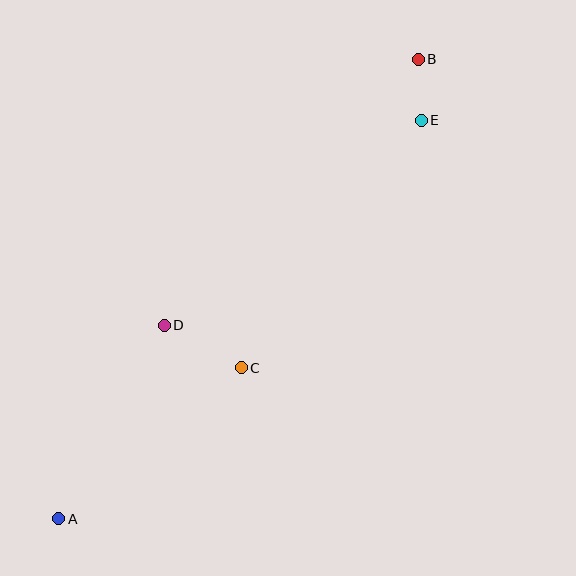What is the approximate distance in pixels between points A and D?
The distance between A and D is approximately 221 pixels.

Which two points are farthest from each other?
Points A and B are farthest from each other.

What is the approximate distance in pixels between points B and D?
The distance between B and D is approximately 368 pixels.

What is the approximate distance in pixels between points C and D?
The distance between C and D is approximately 88 pixels.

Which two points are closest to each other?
Points B and E are closest to each other.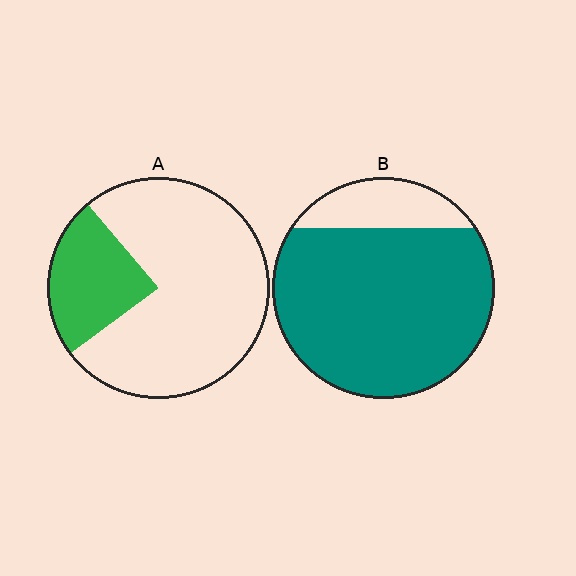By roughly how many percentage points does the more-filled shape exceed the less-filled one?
By roughly 60 percentage points (B over A).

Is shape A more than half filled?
No.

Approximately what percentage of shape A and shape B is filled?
A is approximately 25% and B is approximately 85%.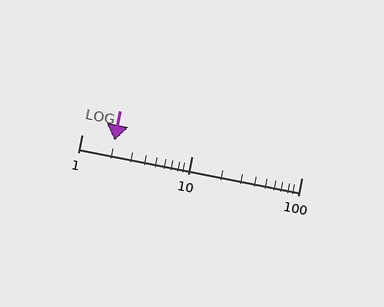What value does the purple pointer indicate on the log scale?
The pointer indicates approximately 2.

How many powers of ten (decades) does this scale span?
The scale spans 2 decades, from 1 to 100.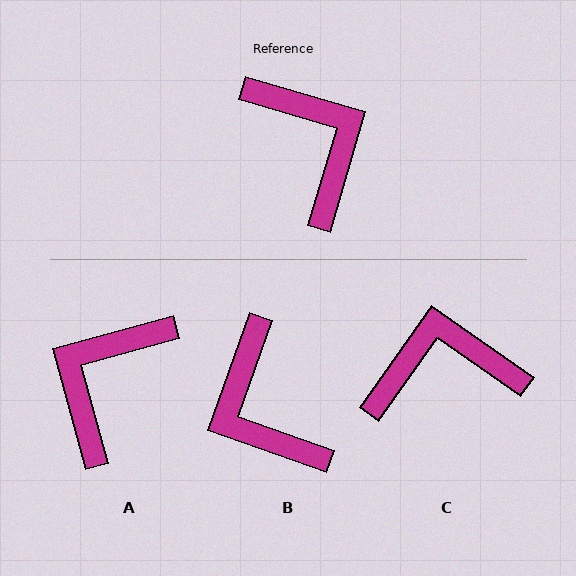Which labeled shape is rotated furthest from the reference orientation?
B, about 177 degrees away.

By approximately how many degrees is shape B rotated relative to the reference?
Approximately 177 degrees counter-clockwise.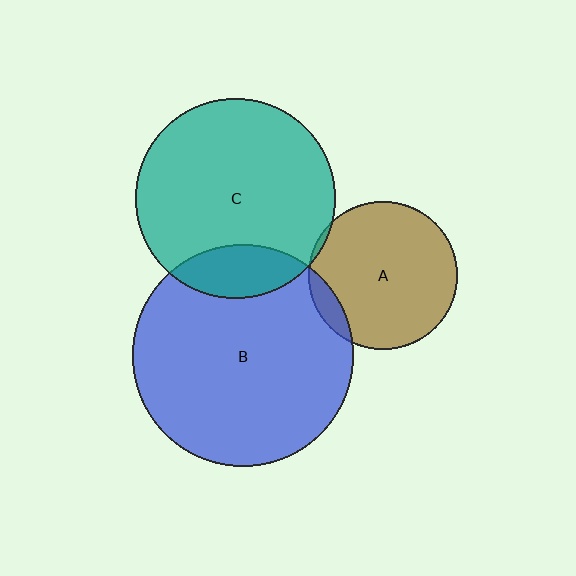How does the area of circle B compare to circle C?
Approximately 1.2 times.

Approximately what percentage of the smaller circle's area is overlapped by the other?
Approximately 5%.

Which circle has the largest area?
Circle B (blue).